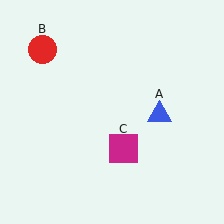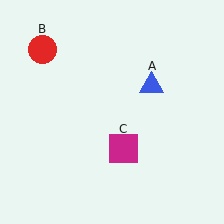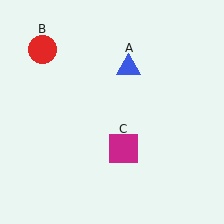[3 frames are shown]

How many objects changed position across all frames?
1 object changed position: blue triangle (object A).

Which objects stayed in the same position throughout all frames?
Red circle (object B) and magenta square (object C) remained stationary.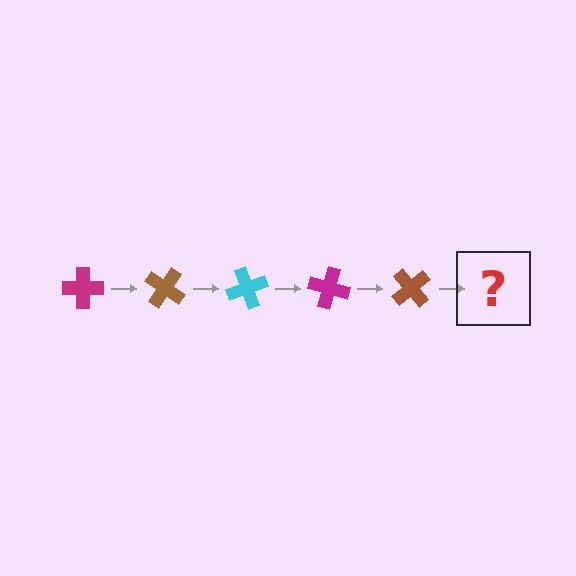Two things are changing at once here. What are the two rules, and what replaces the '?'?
The two rules are that it rotates 35 degrees each step and the color cycles through magenta, brown, and cyan. The '?' should be a cyan cross, rotated 175 degrees from the start.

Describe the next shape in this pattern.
It should be a cyan cross, rotated 175 degrees from the start.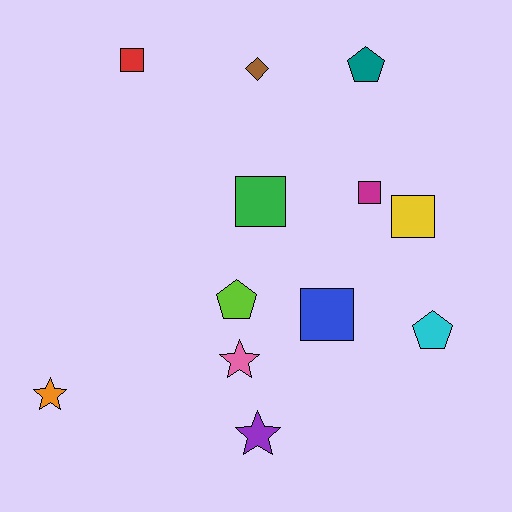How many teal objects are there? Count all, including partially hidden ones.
There is 1 teal object.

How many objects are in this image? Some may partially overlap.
There are 12 objects.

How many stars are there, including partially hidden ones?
There are 3 stars.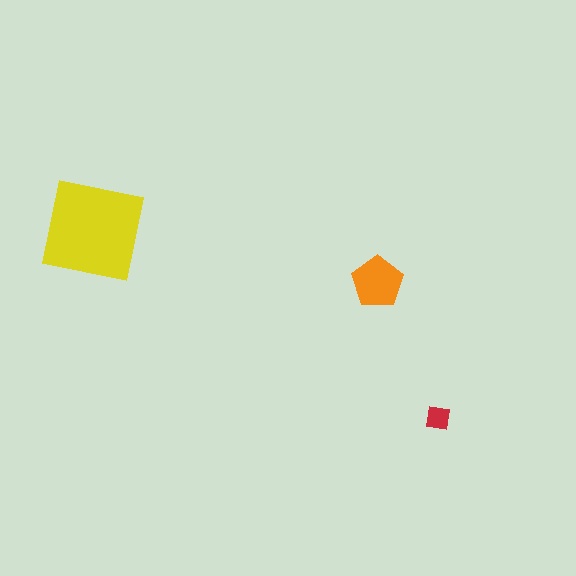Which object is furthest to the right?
The red square is rightmost.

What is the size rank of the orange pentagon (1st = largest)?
2nd.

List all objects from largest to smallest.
The yellow square, the orange pentagon, the red square.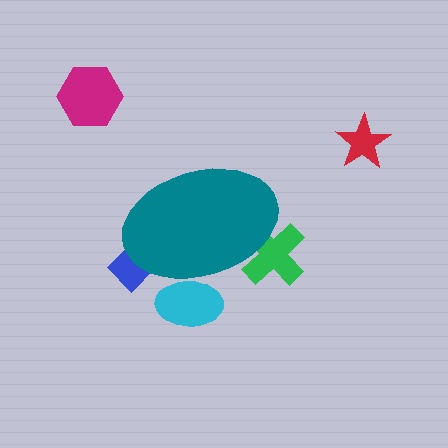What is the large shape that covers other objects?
A teal ellipse.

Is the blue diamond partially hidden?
Yes, the blue diamond is partially hidden behind the teal ellipse.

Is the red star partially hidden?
No, the red star is fully visible.